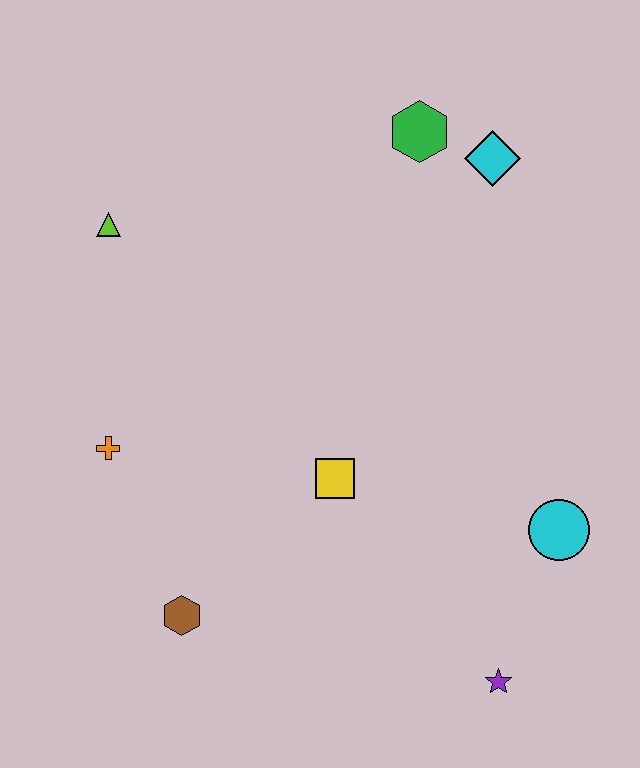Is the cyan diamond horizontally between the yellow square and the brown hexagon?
No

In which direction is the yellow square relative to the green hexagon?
The yellow square is below the green hexagon.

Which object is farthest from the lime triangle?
The purple star is farthest from the lime triangle.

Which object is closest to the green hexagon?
The cyan diamond is closest to the green hexagon.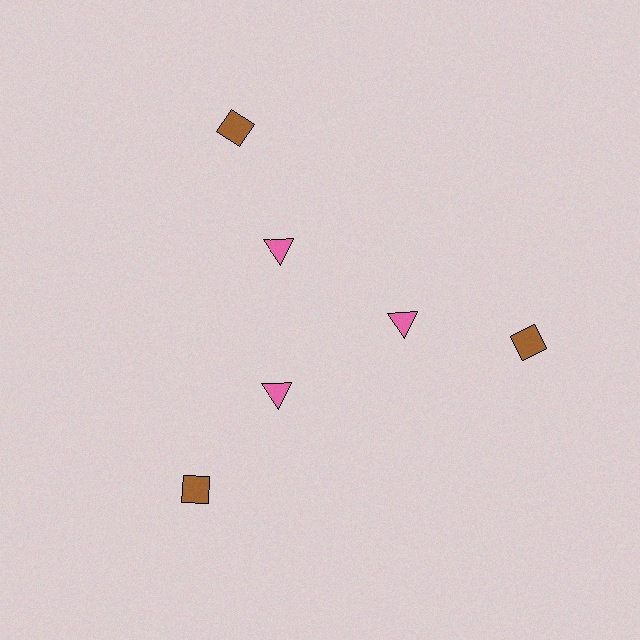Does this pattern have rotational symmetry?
Yes, this pattern has 3-fold rotational symmetry. It looks the same after rotating 120 degrees around the center.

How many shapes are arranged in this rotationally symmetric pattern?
There are 6 shapes, arranged in 3 groups of 2.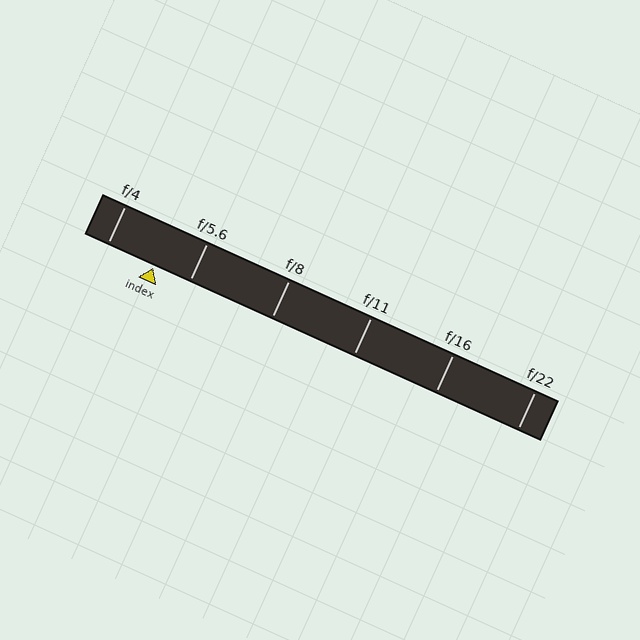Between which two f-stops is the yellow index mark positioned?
The index mark is between f/4 and f/5.6.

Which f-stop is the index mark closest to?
The index mark is closest to f/5.6.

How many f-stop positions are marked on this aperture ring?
There are 6 f-stop positions marked.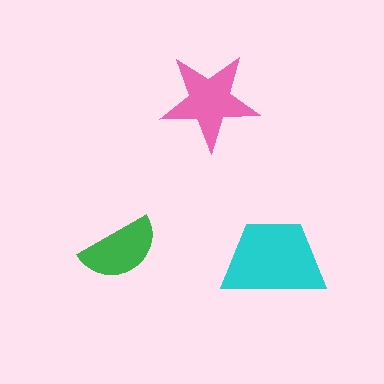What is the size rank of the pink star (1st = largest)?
2nd.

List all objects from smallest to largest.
The green semicircle, the pink star, the cyan trapezoid.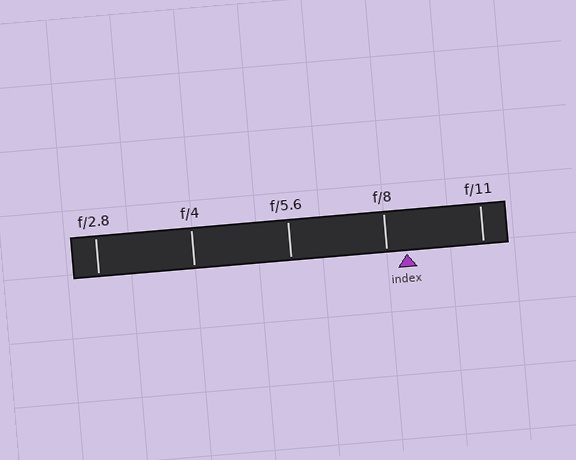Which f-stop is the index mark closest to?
The index mark is closest to f/8.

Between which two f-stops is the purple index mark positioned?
The index mark is between f/8 and f/11.